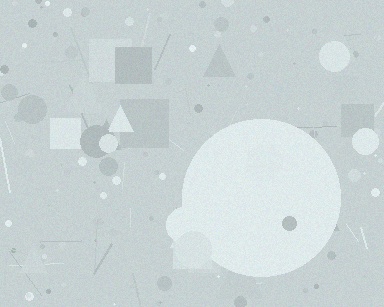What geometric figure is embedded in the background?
A circle is embedded in the background.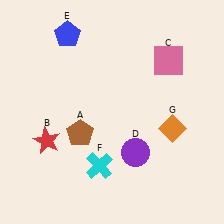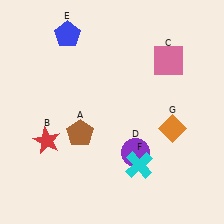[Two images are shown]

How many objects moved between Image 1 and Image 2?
1 object moved between the two images.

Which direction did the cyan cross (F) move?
The cyan cross (F) moved right.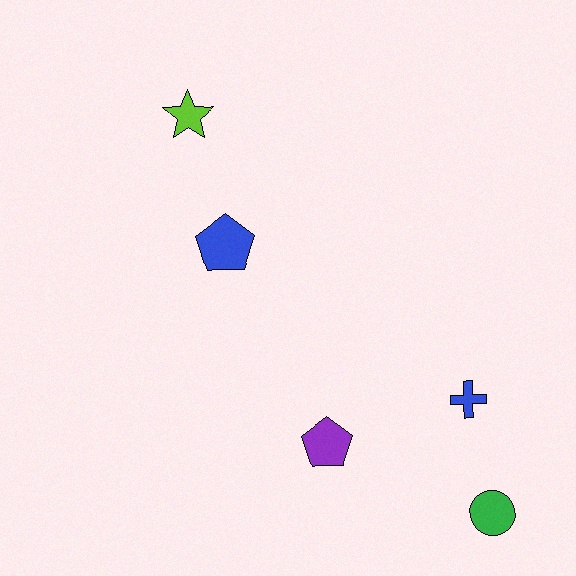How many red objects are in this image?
There are no red objects.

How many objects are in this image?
There are 5 objects.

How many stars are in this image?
There is 1 star.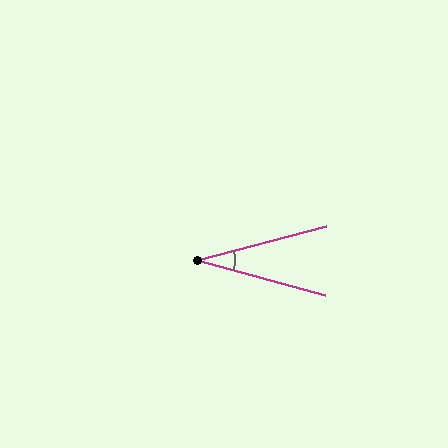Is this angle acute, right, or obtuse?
It is acute.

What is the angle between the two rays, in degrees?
Approximately 30 degrees.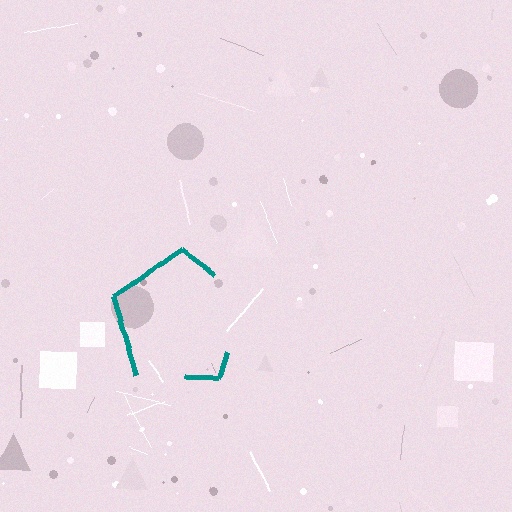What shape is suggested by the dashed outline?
The dashed outline suggests a pentagon.